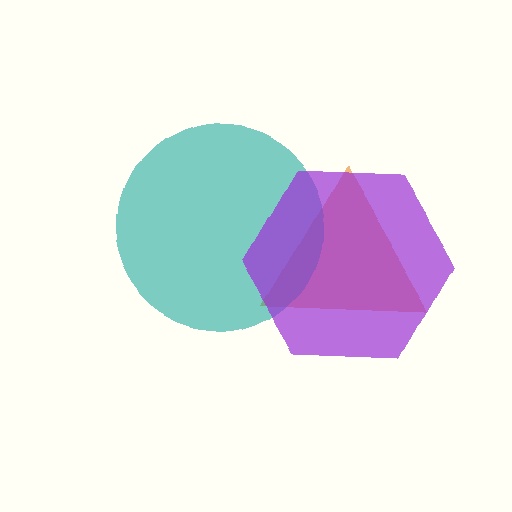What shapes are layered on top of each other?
The layered shapes are: an orange triangle, a teal circle, a purple hexagon.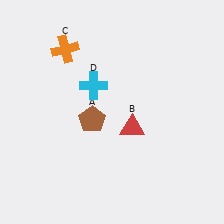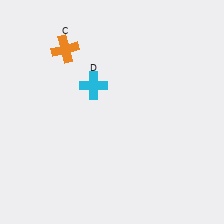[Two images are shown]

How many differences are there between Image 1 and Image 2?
There are 2 differences between the two images.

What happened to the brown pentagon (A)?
The brown pentagon (A) was removed in Image 2. It was in the bottom-left area of Image 1.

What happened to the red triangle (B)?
The red triangle (B) was removed in Image 2. It was in the bottom-right area of Image 1.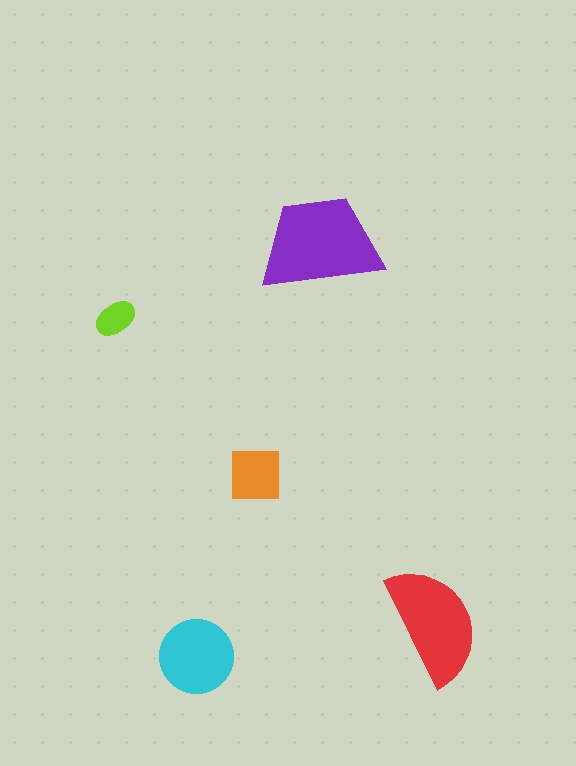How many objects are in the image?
There are 5 objects in the image.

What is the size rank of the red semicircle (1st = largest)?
2nd.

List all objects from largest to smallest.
The purple trapezoid, the red semicircle, the cyan circle, the orange square, the lime ellipse.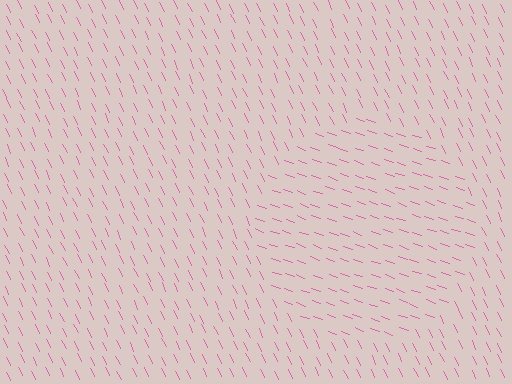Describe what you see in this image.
The image is filled with small pink line segments. A circle region in the image has lines oriented differently from the surrounding lines, creating a visible texture boundary.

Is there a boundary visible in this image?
Yes, there is a texture boundary formed by a change in line orientation.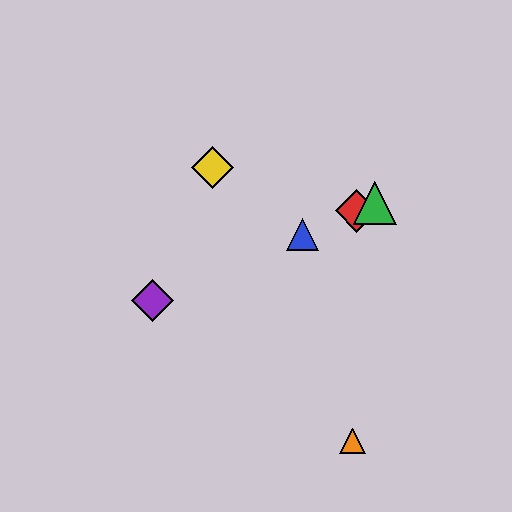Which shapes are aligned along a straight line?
The red diamond, the blue triangle, the green triangle, the purple diamond are aligned along a straight line.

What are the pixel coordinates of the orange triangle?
The orange triangle is at (353, 441).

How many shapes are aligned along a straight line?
4 shapes (the red diamond, the blue triangle, the green triangle, the purple diamond) are aligned along a straight line.